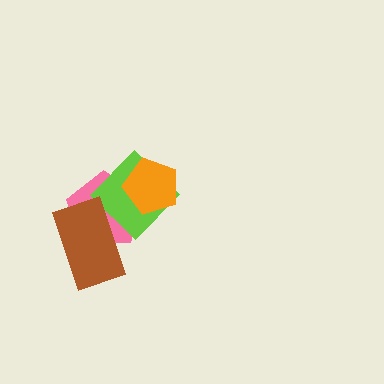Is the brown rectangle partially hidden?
No, no other shape covers it.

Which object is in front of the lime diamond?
The orange pentagon is in front of the lime diamond.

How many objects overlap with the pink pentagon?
3 objects overlap with the pink pentagon.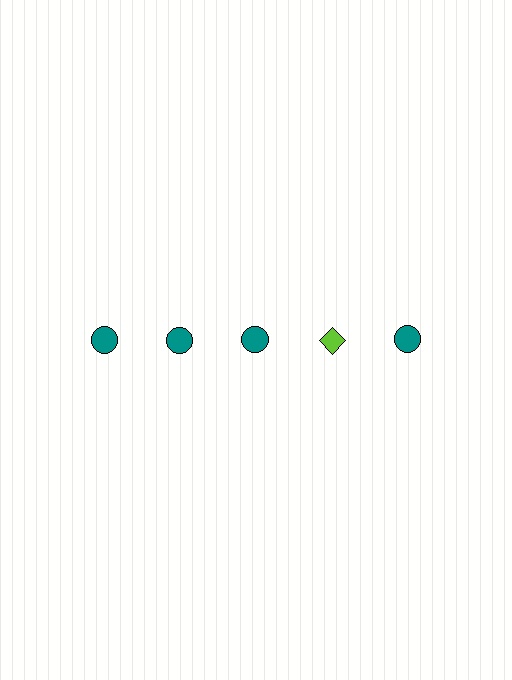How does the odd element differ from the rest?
It differs in both color (lime instead of teal) and shape (diamond instead of circle).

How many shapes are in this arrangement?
There are 5 shapes arranged in a grid pattern.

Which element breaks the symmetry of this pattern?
The lime diamond in the top row, second from right column breaks the symmetry. All other shapes are teal circles.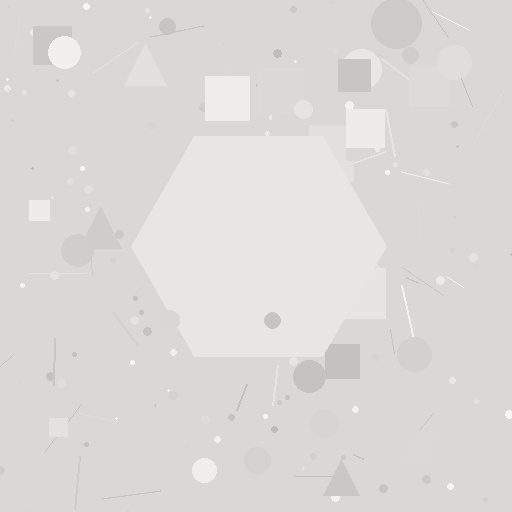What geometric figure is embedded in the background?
A hexagon is embedded in the background.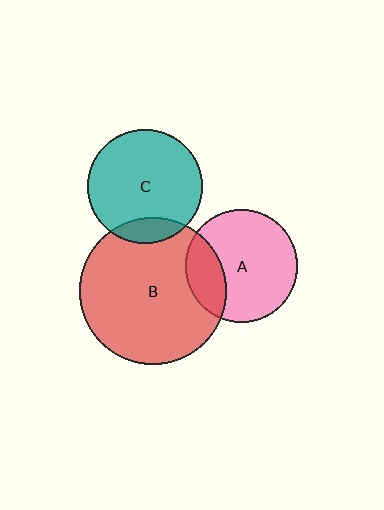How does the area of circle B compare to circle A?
Approximately 1.7 times.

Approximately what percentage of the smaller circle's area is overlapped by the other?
Approximately 15%.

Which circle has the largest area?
Circle B (red).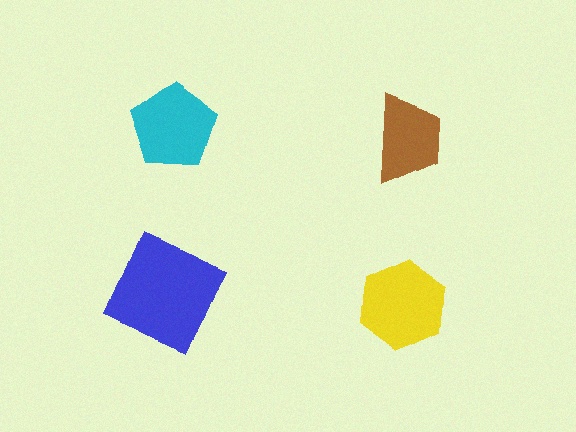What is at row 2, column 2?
A yellow hexagon.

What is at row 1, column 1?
A cyan pentagon.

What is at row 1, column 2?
A brown trapezoid.